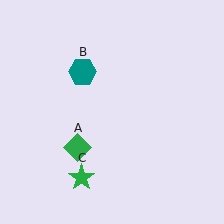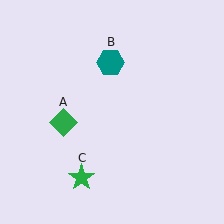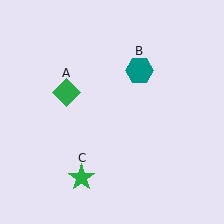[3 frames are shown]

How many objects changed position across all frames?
2 objects changed position: green diamond (object A), teal hexagon (object B).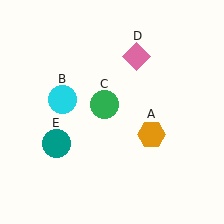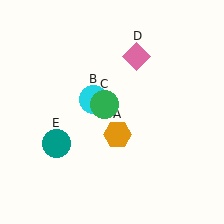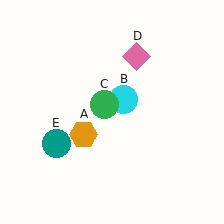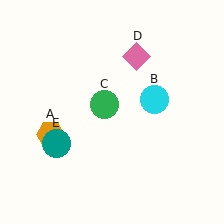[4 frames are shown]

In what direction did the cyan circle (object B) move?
The cyan circle (object B) moved right.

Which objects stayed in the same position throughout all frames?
Green circle (object C) and pink diamond (object D) and teal circle (object E) remained stationary.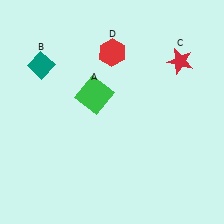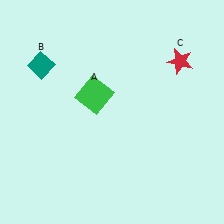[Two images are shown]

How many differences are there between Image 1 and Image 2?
There is 1 difference between the two images.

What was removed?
The red hexagon (D) was removed in Image 2.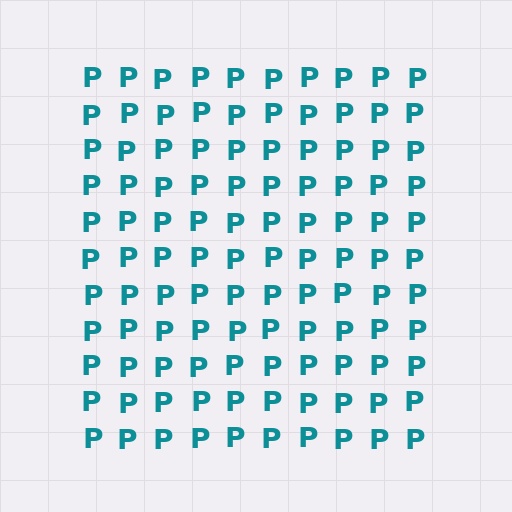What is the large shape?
The large shape is a square.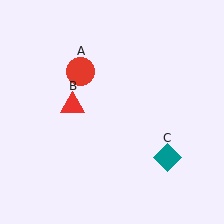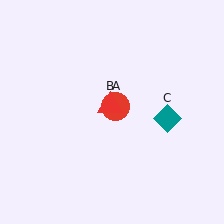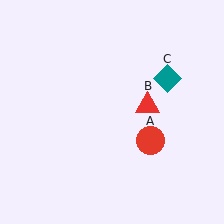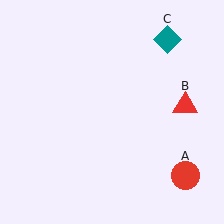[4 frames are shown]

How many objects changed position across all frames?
3 objects changed position: red circle (object A), red triangle (object B), teal diamond (object C).